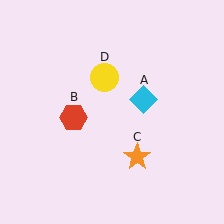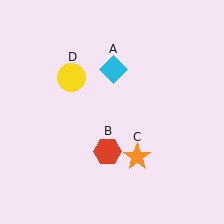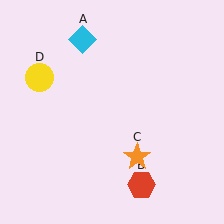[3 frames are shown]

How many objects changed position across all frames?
3 objects changed position: cyan diamond (object A), red hexagon (object B), yellow circle (object D).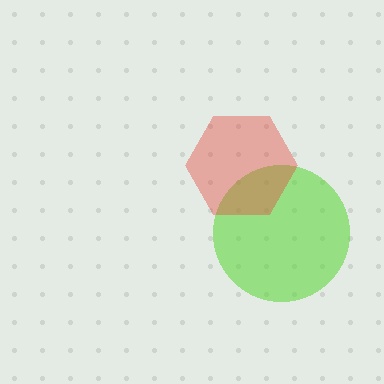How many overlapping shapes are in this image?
There are 2 overlapping shapes in the image.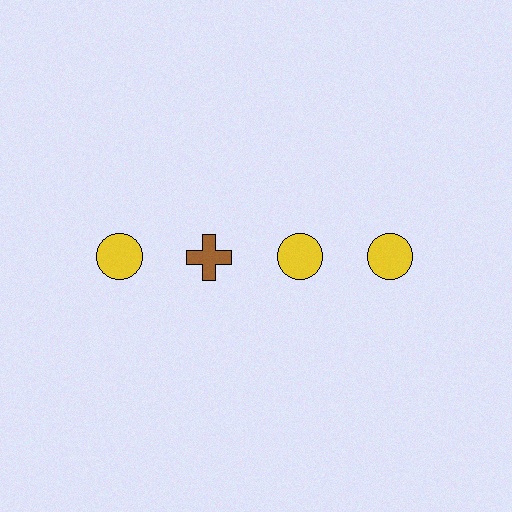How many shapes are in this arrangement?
There are 4 shapes arranged in a grid pattern.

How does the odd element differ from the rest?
It differs in both color (brown instead of yellow) and shape (cross instead of circle).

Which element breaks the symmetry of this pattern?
The brown cross in the top row, second from left column breaks the symmetry. All other shapes are yellow circles.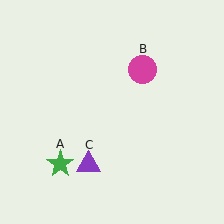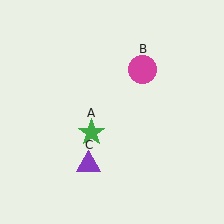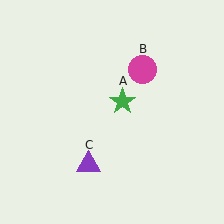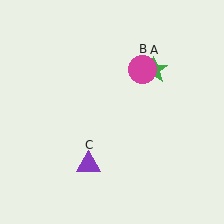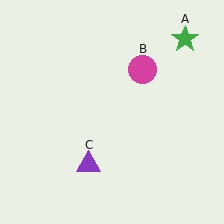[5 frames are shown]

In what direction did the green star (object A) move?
The green star (object A) moved up and to the right.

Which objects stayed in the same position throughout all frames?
Magenta circle (object B) and purple triangle (object C) remained stationary.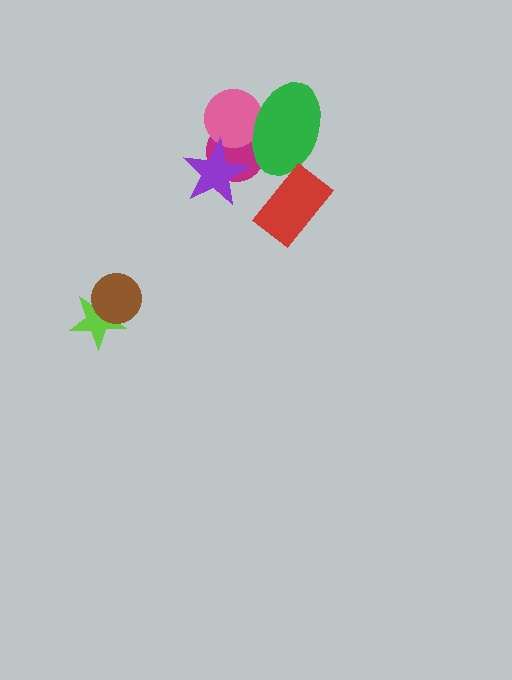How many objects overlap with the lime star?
1 object overlaps with the lime star.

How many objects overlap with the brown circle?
1 object overlaps with the brown circle.